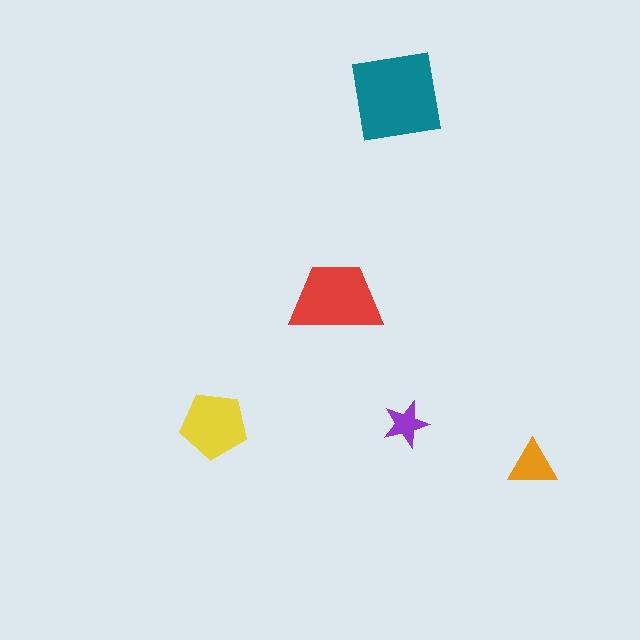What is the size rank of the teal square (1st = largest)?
1st.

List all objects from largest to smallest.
The teal square, the red trapezoid, the yellow pentagon, the orange triangle, the purple star.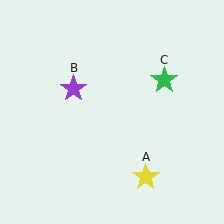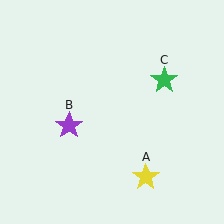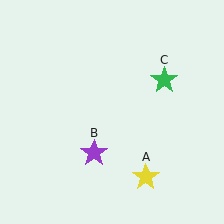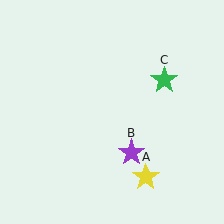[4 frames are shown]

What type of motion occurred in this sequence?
The purple star (object B) rotated counterclockwise around the center of the scene.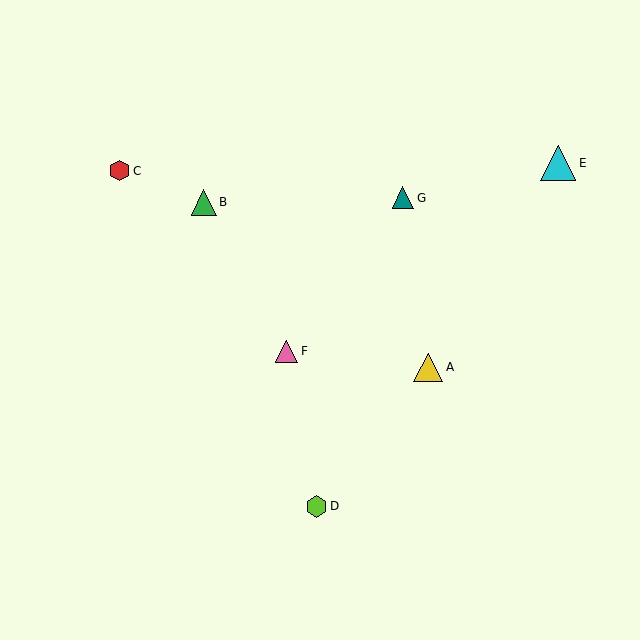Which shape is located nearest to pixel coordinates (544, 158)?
The cyan triangle (labeled E) at (558, 163) is nearest to that location.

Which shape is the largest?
The cyan triangle (labeled E) is the largest.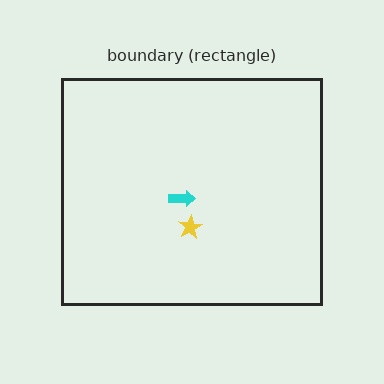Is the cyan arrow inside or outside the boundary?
Inside.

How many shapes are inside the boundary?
2 inside, 0 outside.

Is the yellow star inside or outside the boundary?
Inside.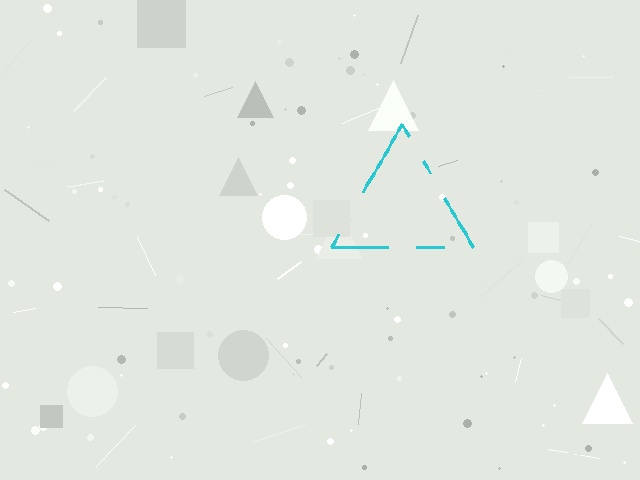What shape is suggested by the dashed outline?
The dashed outline suggests a triangle.